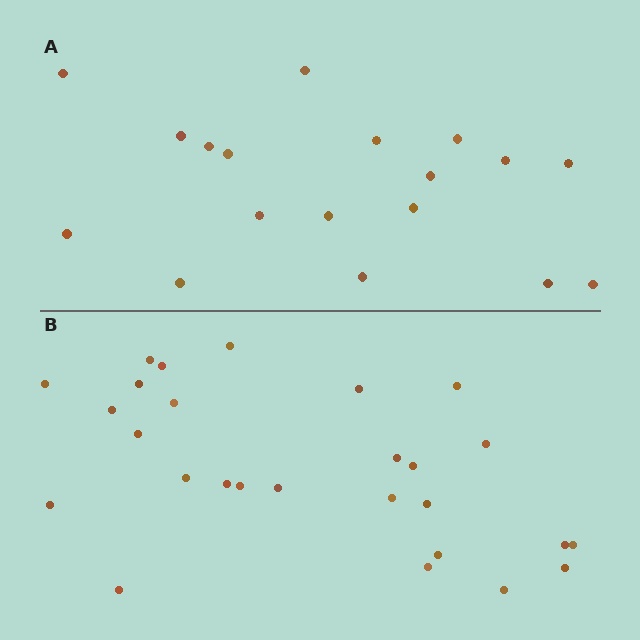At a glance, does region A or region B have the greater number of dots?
Region B (the bottom region) has more dots.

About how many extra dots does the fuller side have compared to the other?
Region B has roughly 8 or so more dots than region A.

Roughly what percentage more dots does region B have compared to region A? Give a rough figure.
About 50% more.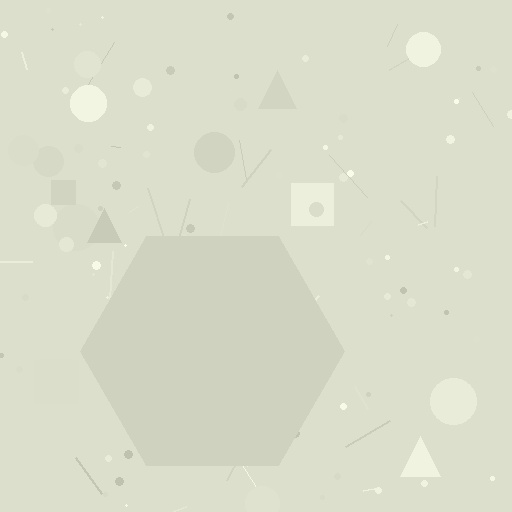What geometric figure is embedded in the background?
A hexagon is embedded in the background.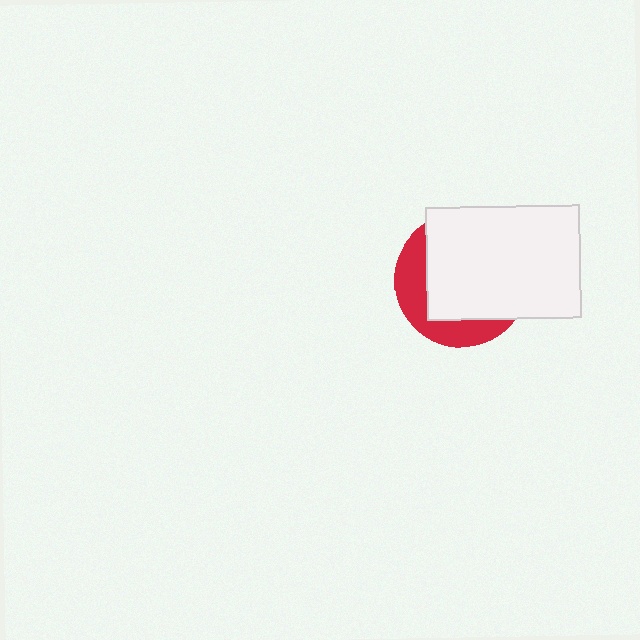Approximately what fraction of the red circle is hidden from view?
Roughly 69% of the red circle is hidden behind the white rectangle.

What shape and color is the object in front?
The object in front is a white rectangle.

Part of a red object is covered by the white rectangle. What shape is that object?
It is a circle.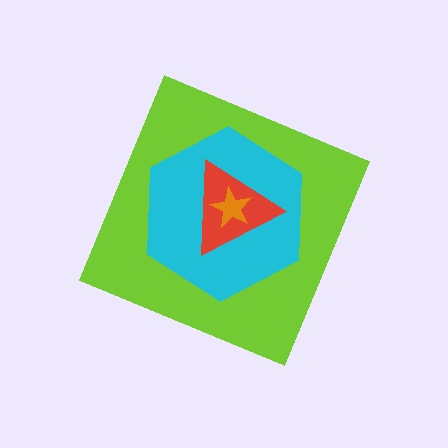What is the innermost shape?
The orange star.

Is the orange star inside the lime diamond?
Yes.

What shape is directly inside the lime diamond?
The cyan hexagon.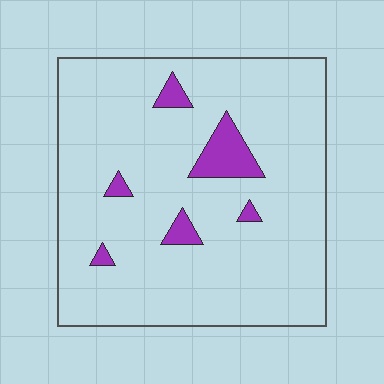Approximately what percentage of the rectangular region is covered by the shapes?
Approximately 5%.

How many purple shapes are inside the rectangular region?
6.